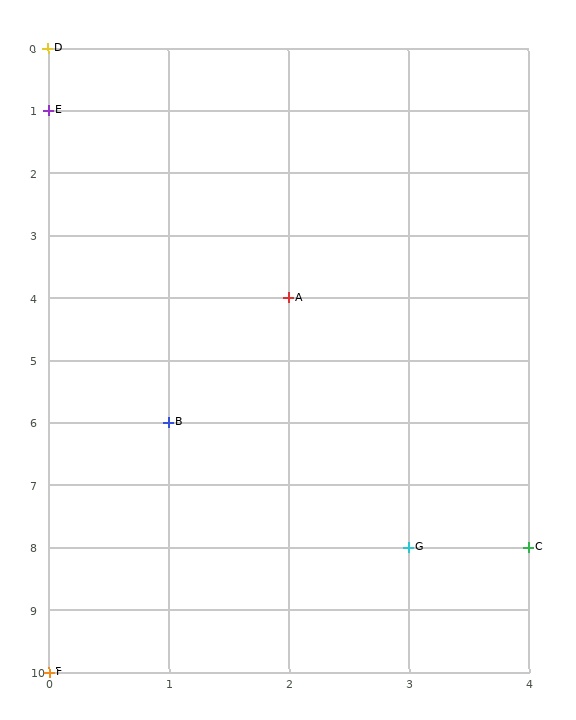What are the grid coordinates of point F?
Point F is at grid coordinates (0, 10).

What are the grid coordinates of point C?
Point C is at grid coordinates (4, 8).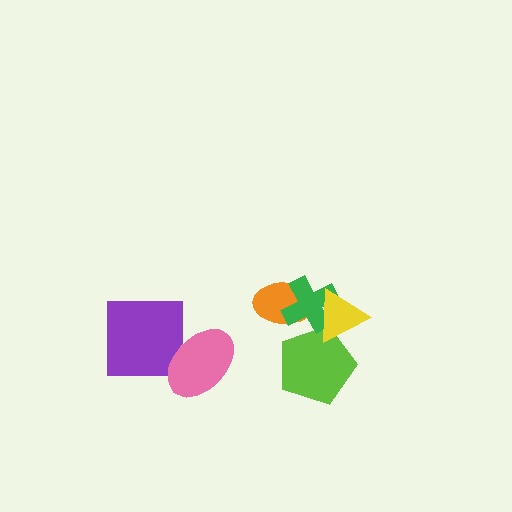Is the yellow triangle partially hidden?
No, no other shape covers it.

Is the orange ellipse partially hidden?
Yes, it is partially covered by another shape.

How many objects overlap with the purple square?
1 object overlaps with the purple square.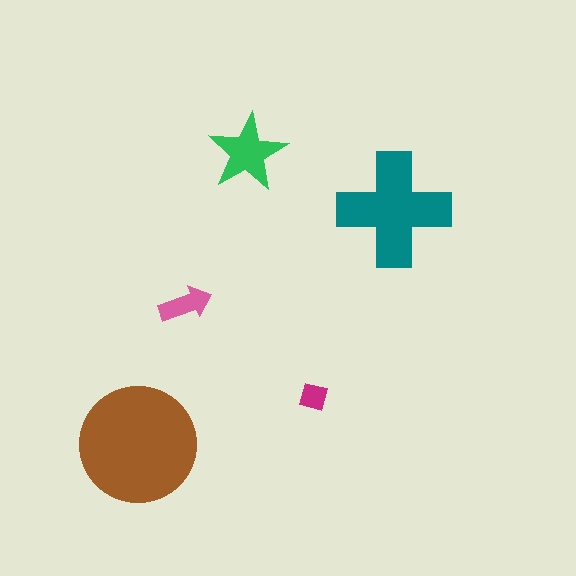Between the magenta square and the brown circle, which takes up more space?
The brown circle.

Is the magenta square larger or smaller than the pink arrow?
Smaller.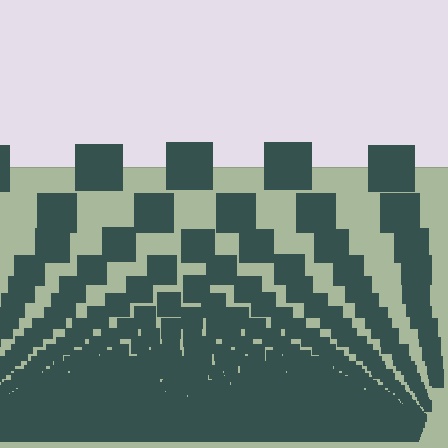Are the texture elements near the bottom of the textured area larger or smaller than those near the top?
Smaller. The gradient is inverted — elements near the bottom are smaller and denser.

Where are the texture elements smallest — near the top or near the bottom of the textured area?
Near the bottom.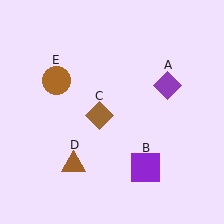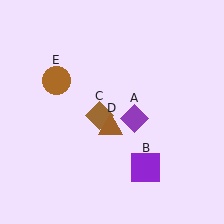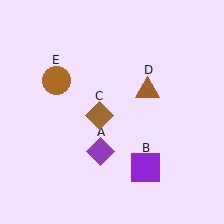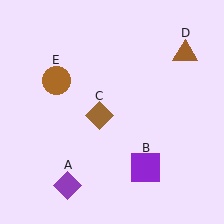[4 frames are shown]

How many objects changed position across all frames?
2 objects changed position: purple diamond (object A), brown triangle (object D).